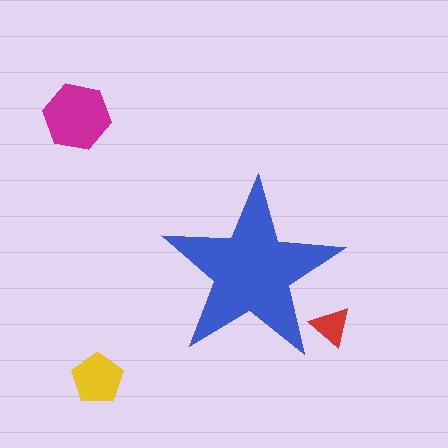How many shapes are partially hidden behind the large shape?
1 shape is partially hidden.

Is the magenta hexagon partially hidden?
No, the magenta hexagon is fully visible.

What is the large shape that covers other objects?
A blue star.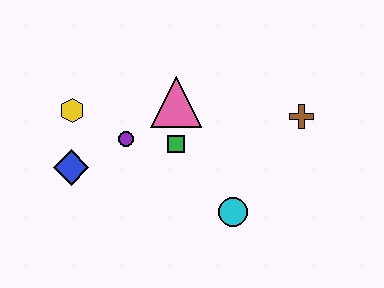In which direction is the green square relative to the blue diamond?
The green square is to the right of the blue diamond.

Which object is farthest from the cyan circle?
The yellow hexagon is farthest from the cyan circle.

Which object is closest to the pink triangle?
The green square is closest to the pink triangle.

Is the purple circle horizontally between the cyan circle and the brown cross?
No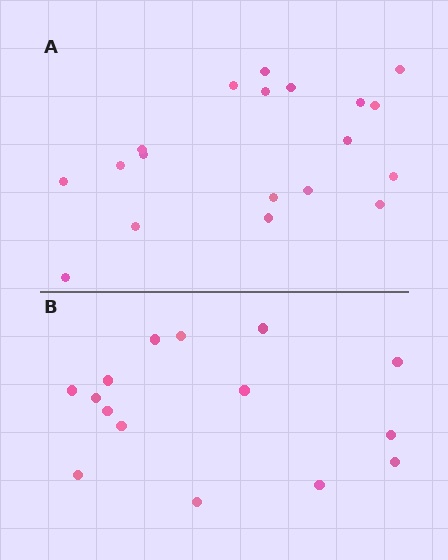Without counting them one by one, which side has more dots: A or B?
Region A (the top region) has more dots.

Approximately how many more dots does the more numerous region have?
Region A has about 4 more dots than region B.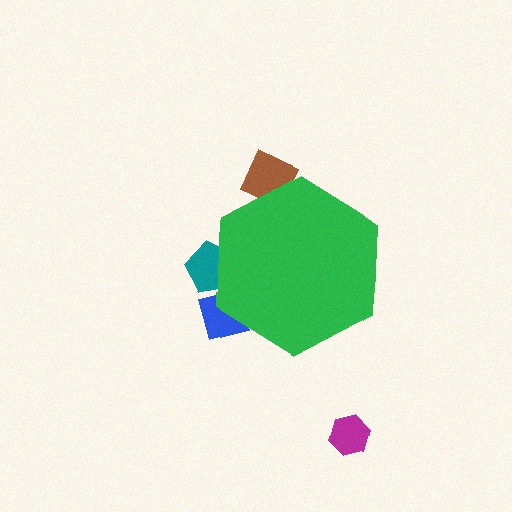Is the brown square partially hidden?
Yes, the brown square is partially hidden behind the green hexagon.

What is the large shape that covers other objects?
A green hexagon.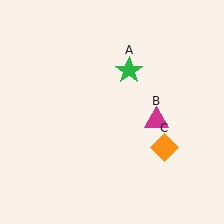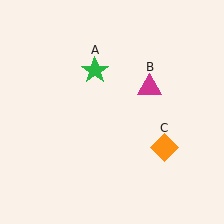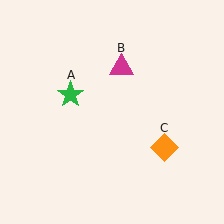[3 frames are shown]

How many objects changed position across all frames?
2 objects changed position: green star (object A), magenta triangle (object B).